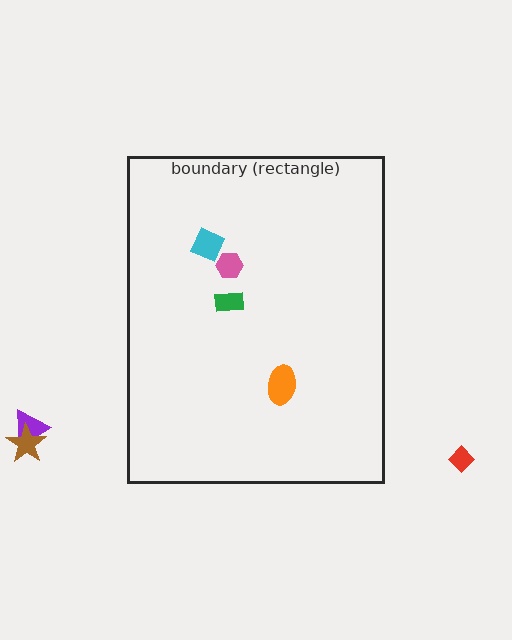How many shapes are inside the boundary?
4 inside, 3 outside.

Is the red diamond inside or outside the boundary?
Outside.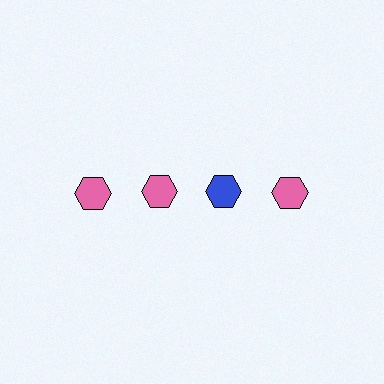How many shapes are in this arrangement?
There are 4 shapes arranged in a grid pattern.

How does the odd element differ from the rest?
It has a different color: blue instead of pink.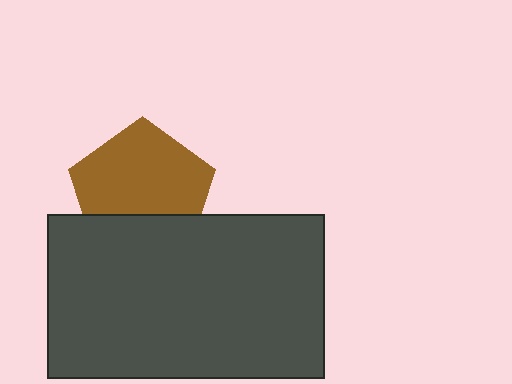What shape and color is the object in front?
The object in front is a dark gray rectangle.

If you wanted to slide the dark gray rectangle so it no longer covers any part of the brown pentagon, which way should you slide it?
Slide it down — that is the most direct way to separate the two shapes.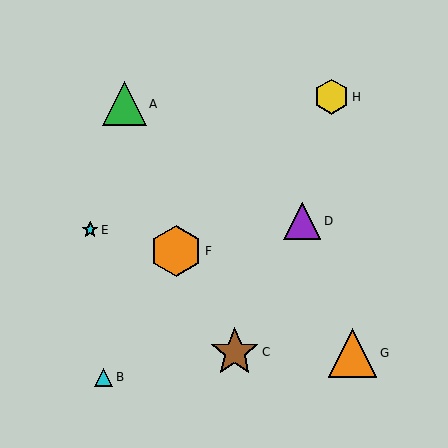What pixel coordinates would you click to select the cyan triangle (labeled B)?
Click at (104, 377) to select the cyan triangle B.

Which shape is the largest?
The orange hexagon (labeled F) is the largest.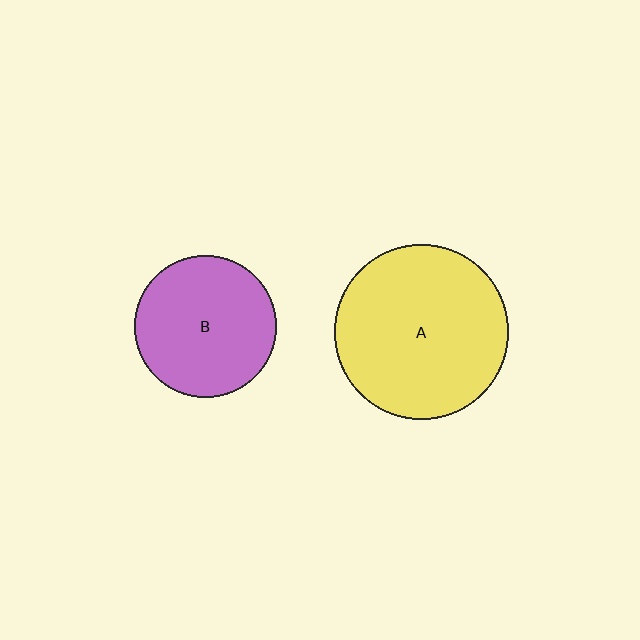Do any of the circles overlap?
No, none of the circles overlap.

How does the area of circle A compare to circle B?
Approximately 1.5 times.